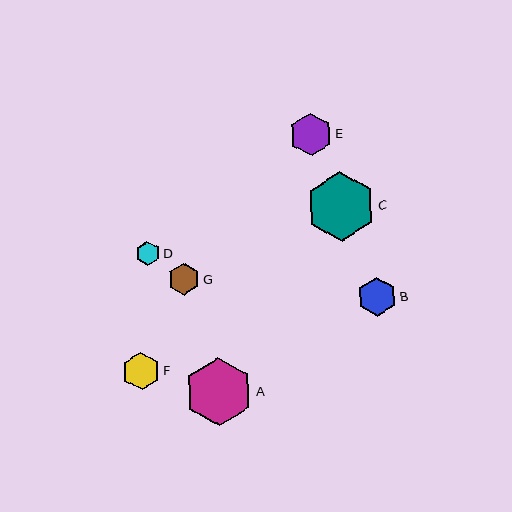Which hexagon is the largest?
Hexagon C is the largest with a size of approximately 69 pixels.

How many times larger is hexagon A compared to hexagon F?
Hexagon A is approximately 1.8 times the size of hexagon F.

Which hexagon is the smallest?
Hexagon D is the smallest with a size of approximately 25 pixels.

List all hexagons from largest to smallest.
From largest to smallest: C, A, E, B, F, G, D.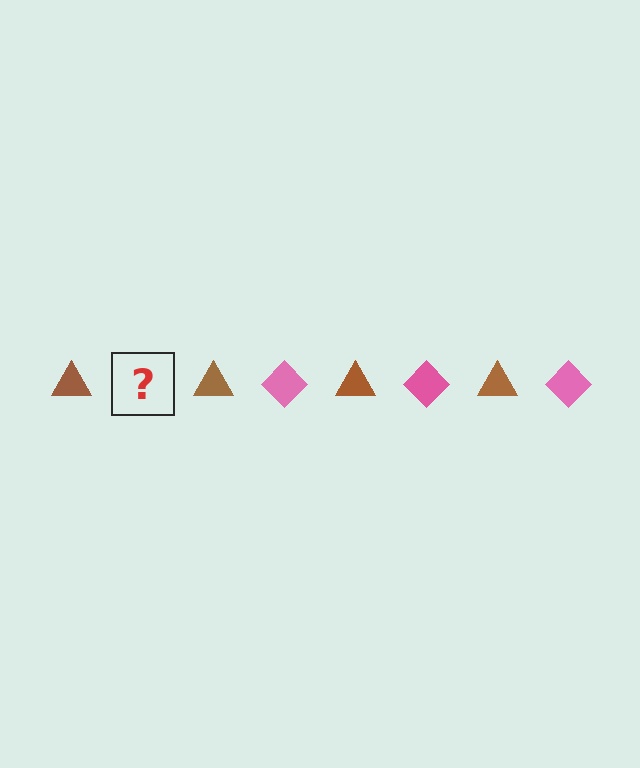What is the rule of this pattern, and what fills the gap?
The rule is that the pattern alternates between brown triangle and pink diamond. The gap should be filled with a pink diamond.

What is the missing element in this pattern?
The missing element is a pink diamond.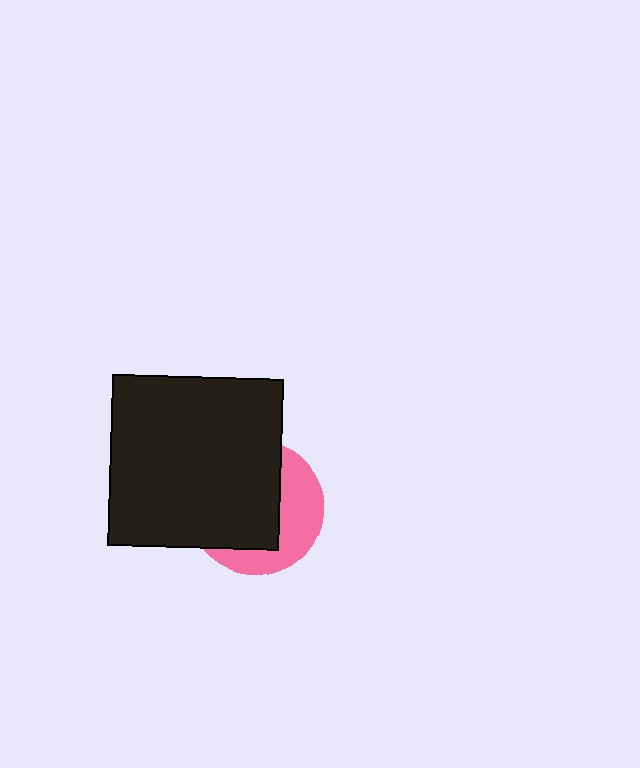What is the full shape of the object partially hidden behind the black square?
The partially hidden object is a pink circle.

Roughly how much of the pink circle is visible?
A small part of it is visible (roughly 39%).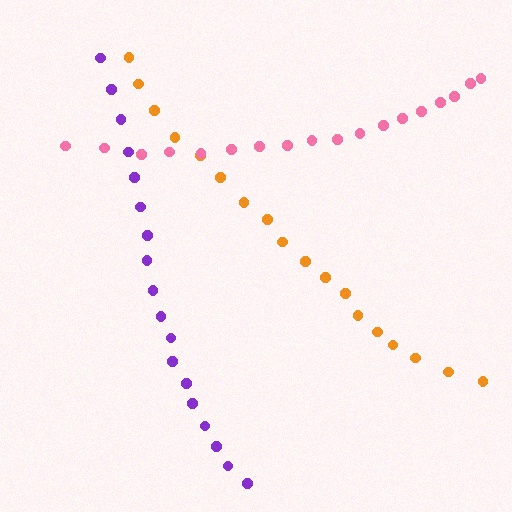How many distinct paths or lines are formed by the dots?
There are 3 distinct paths.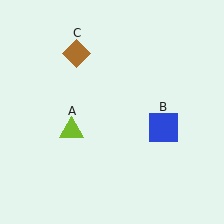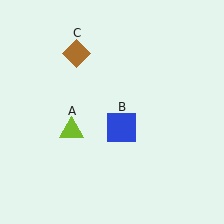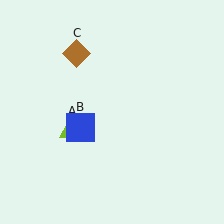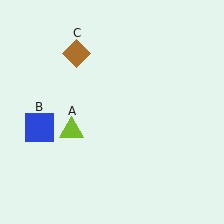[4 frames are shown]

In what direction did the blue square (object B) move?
The blue square (object B) moved left.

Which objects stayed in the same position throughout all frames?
Lime triangle (object A) and brown diamond (object C) remained stationary.